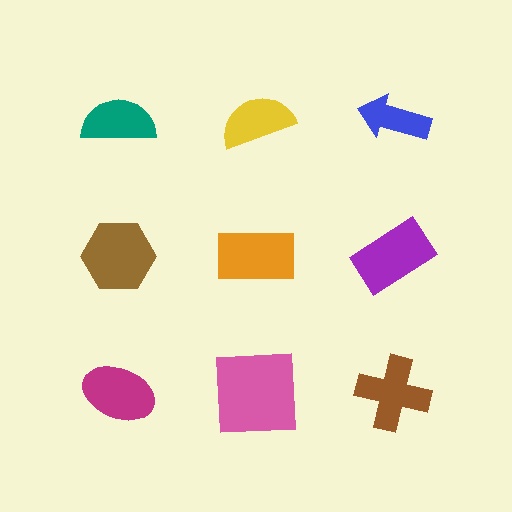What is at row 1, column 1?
A teal semicircle.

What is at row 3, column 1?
A magenta ellipse.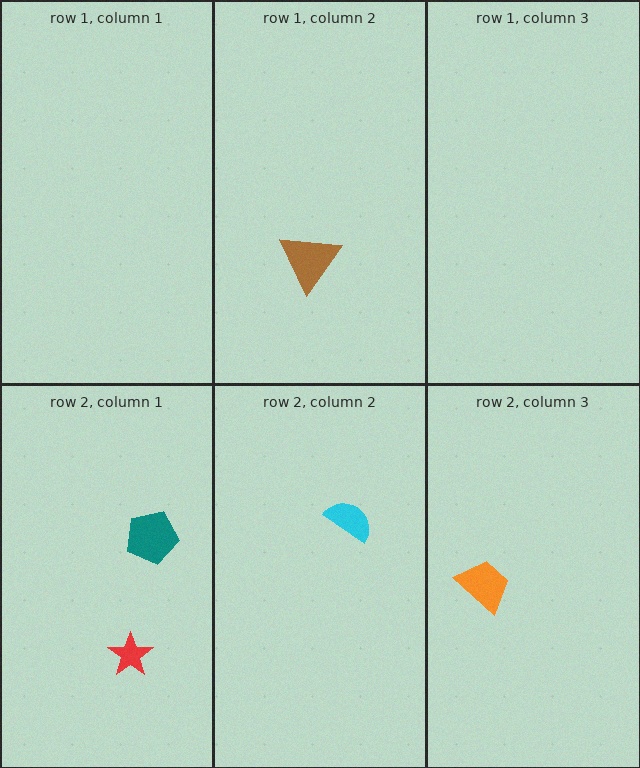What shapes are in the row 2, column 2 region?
The cyan semicircle.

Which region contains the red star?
The row 2, column 1 region.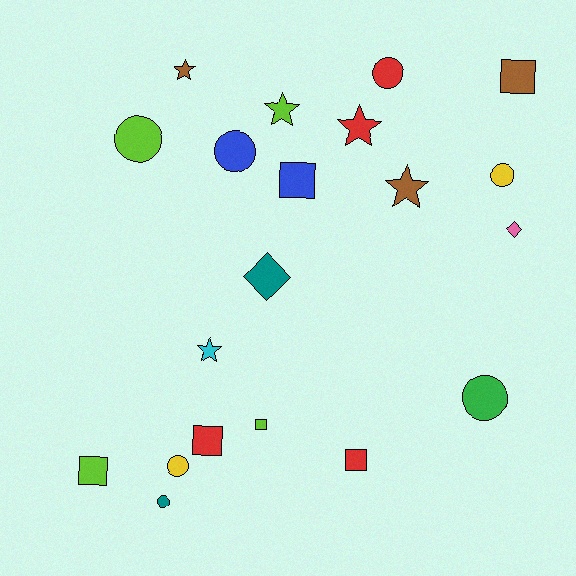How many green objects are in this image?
There is 1 green object.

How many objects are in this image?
There are 20 objects.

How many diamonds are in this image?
There are 2 diamonds.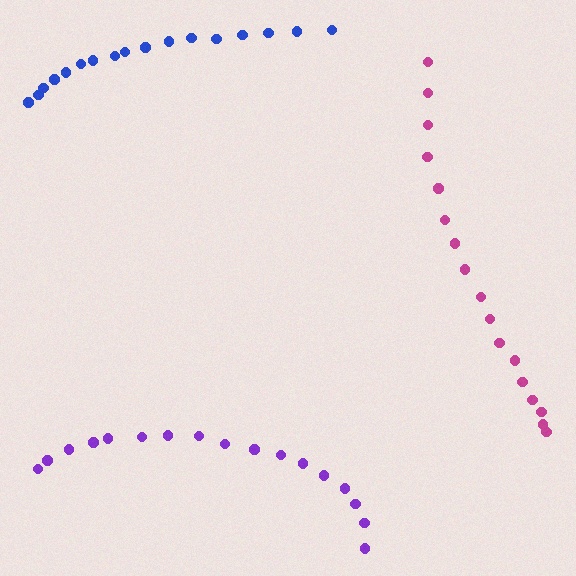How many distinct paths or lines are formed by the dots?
There are 3 distinct paths.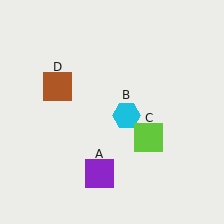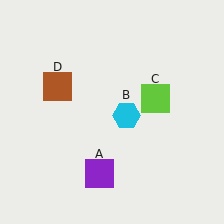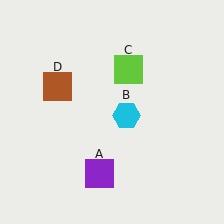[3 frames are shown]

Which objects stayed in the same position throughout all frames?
Purple square (object A) and cyan hexagon (object B) and brown square (object D) remained stationary.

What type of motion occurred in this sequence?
The lime square (object C) rotated counterclockwise around the center of the scene.